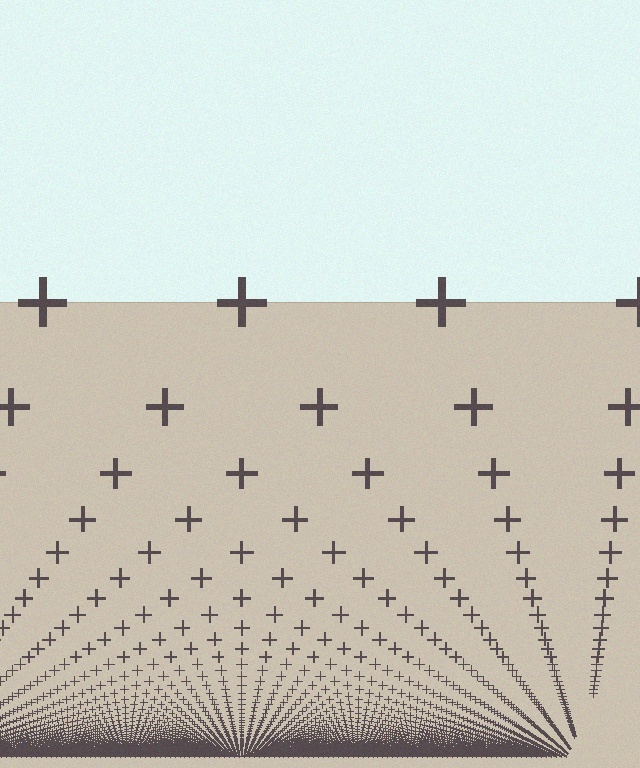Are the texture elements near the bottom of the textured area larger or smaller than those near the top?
Smaller. The gradient is inverted — elements near the bottom are smaller and denser.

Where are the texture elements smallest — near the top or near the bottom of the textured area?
Near the bottom.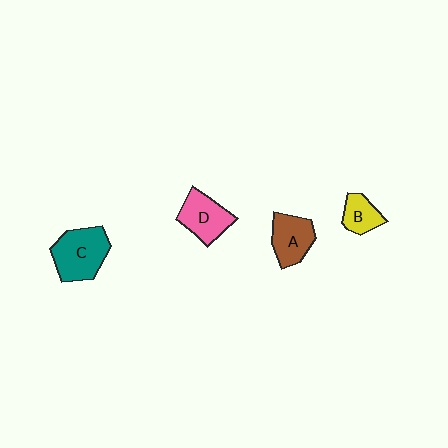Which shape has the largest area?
Shape C (teal).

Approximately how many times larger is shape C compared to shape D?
Approximately 1.3 times.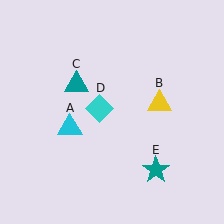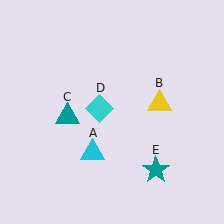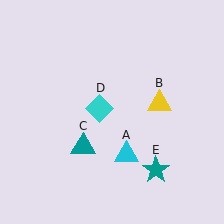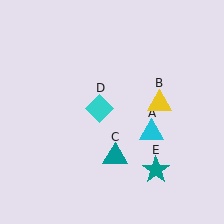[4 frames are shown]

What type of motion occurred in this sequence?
The cyan triangle (object A), teal triangle (object C) rotated counterclockwise around the center of the scene.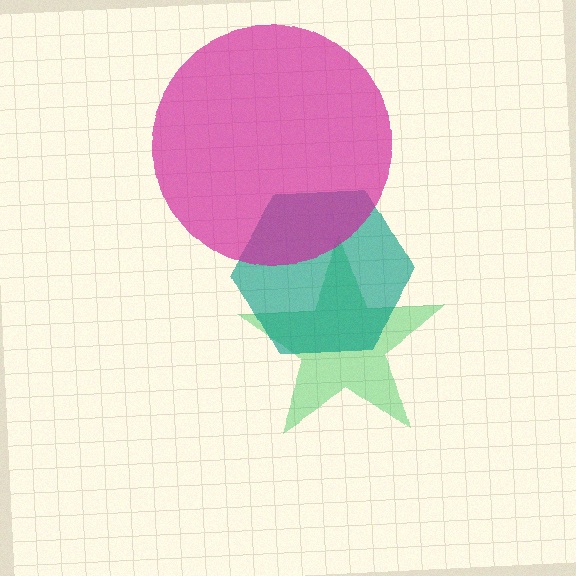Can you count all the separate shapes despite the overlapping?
Yes, there are 3 separate shapes.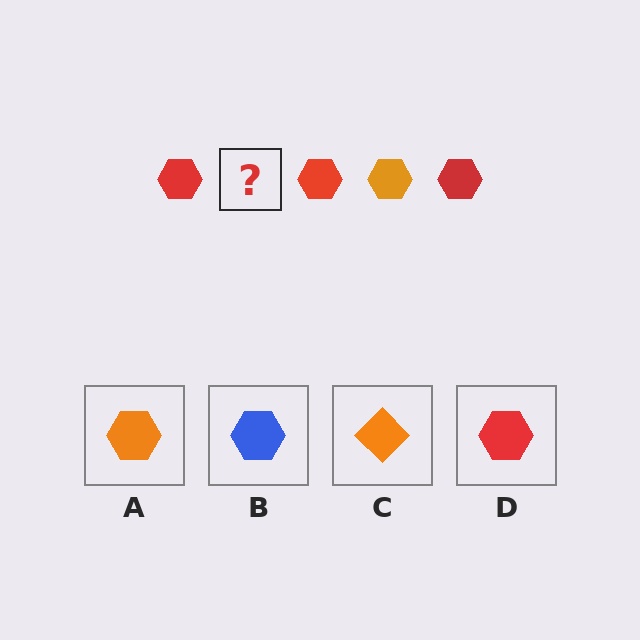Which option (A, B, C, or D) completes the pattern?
A.